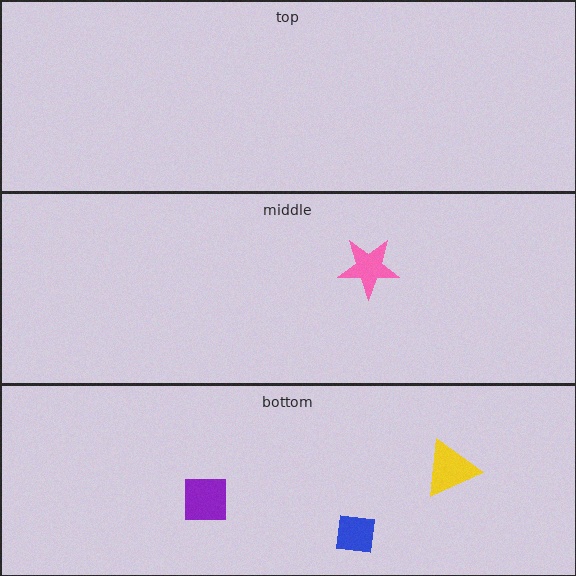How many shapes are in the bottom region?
3.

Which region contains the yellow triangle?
The bottom region.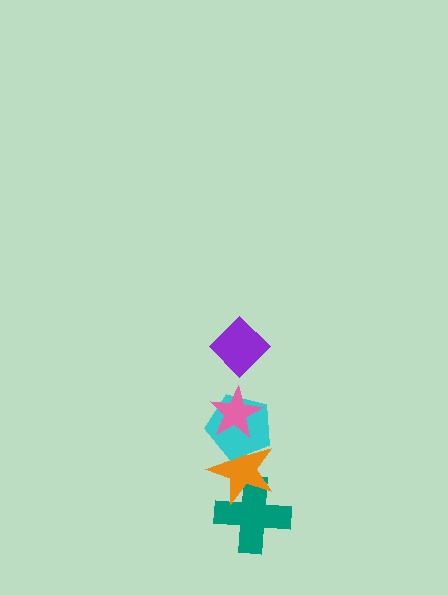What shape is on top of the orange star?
The cyan pentagon is on top of the orange star.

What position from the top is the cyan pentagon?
The cyan pentagon is 3rd from the top.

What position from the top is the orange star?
The orange star is 4th from the top.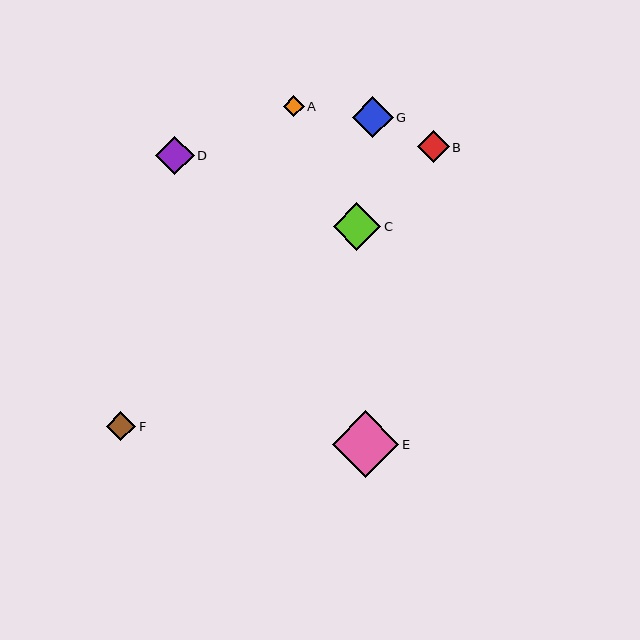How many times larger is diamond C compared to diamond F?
Diamond C is approximately 1.6 times the size of diamond F.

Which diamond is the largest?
Diamond E is the largest with a size of approximately 66 pixels.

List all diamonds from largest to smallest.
From largest to smallest: E, C, G, D, B, F, A.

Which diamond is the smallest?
Diamond A is the smallest with a size of approximately 21 pixels.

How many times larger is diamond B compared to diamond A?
Diamond B is approximately 1.5 times the size of diamond A.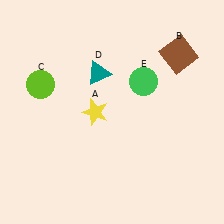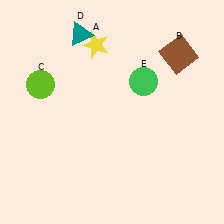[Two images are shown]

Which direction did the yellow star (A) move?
The yellow star (A) moved up.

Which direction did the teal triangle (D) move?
The teal triangle (D) moved up.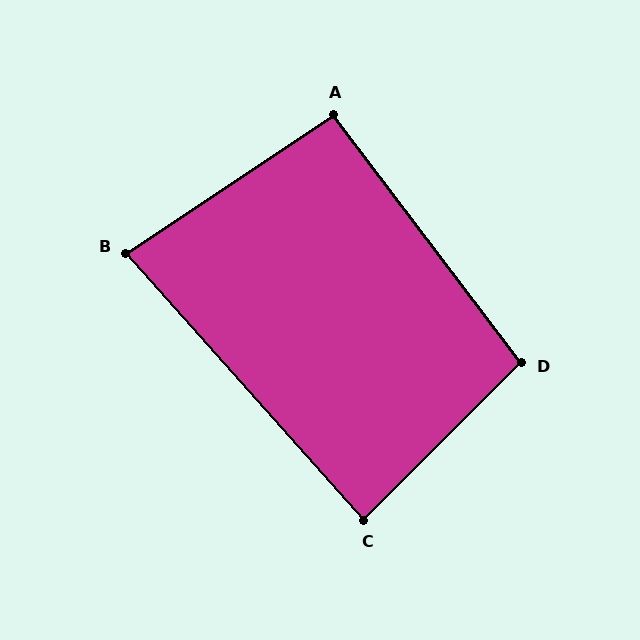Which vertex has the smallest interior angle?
B, at approximately 82 degrees.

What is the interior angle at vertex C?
Approximately 87 degrees (approximately right).